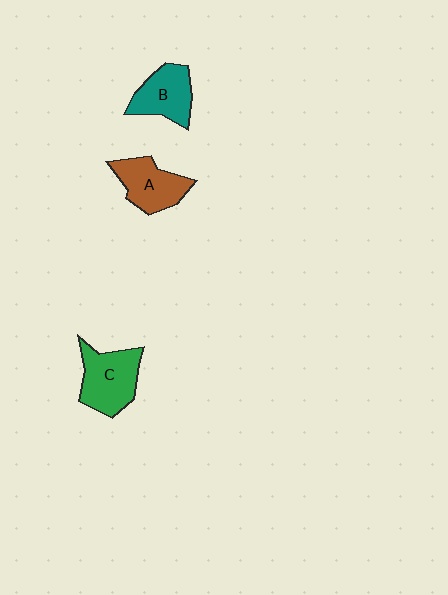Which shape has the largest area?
Shape C (green).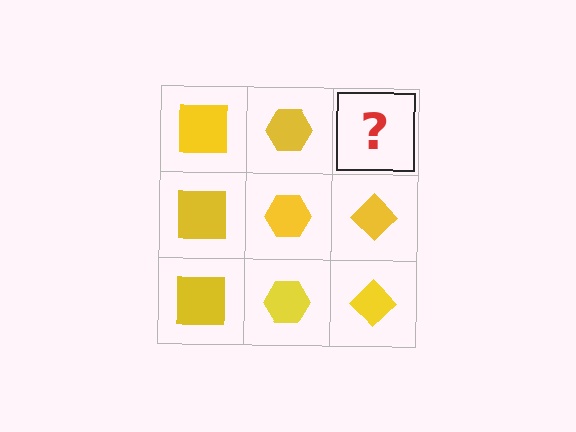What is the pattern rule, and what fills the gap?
The rule is that each column has a consistent shape. The gap should be filled with a yellow diamond.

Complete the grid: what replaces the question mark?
The question mark should be replaced with a yellow diamond.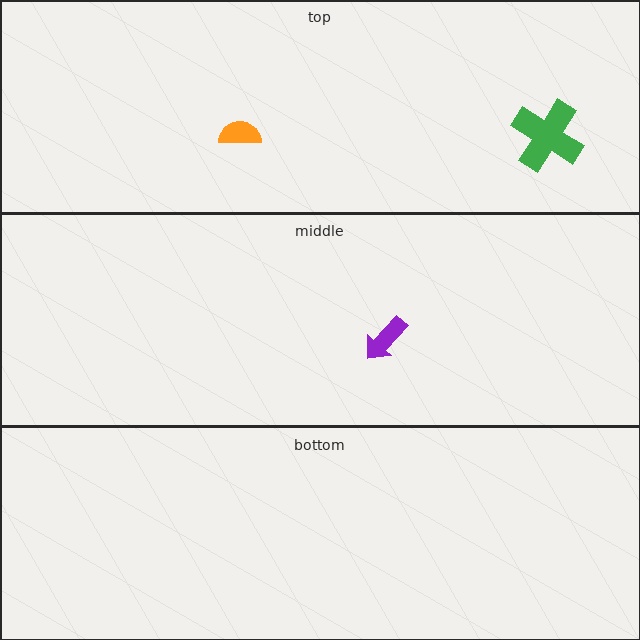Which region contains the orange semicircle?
The top region.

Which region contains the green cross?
The top region.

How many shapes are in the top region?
2.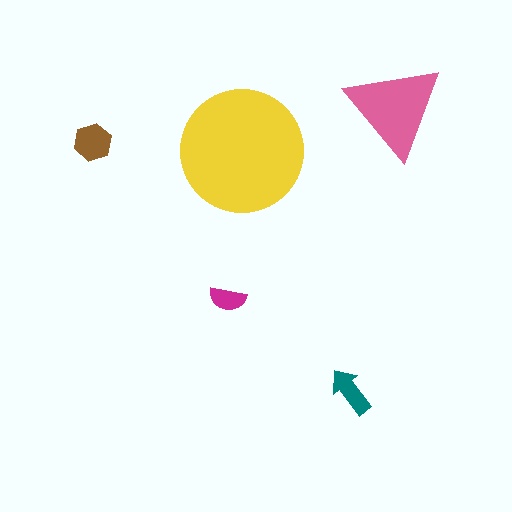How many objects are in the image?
There are 5 objects in the image.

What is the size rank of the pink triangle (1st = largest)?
2nd.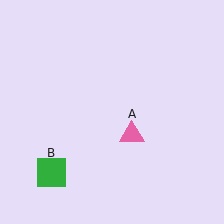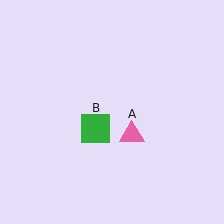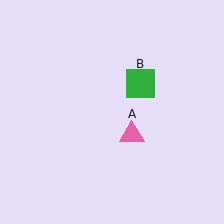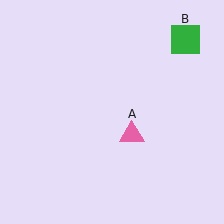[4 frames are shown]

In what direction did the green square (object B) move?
The green square (object B) moved up and to the right.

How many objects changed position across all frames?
1 object changed position: green square (object B).